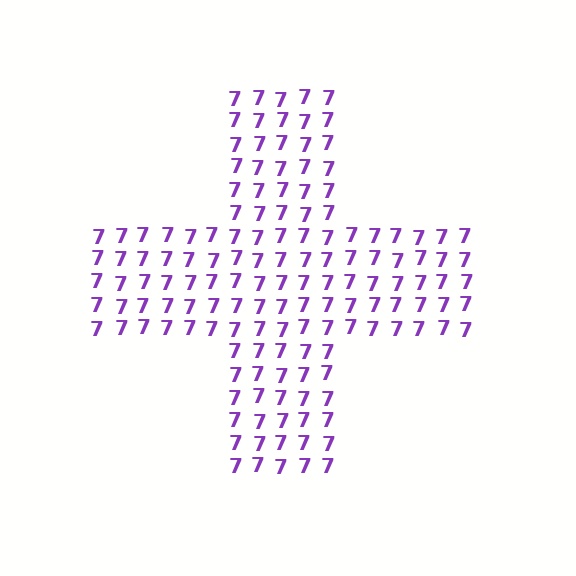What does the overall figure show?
The overall figure shows a cross.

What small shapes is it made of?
It is made of small digit 7's.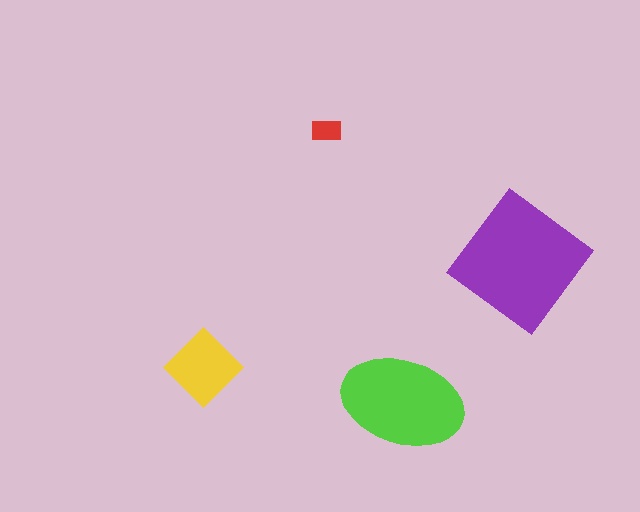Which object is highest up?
The red rectangle is topmost.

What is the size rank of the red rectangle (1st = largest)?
4th.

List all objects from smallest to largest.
The red rectangle, the yellow diamond, the lime ellipse, the purple diamond.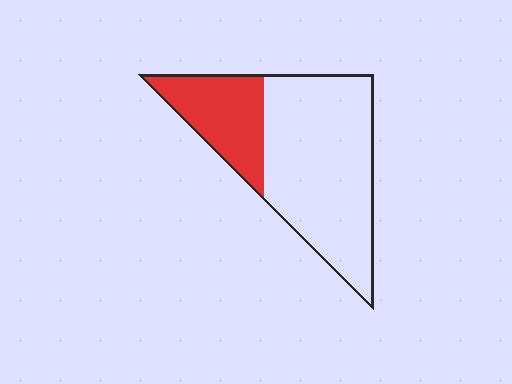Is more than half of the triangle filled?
No.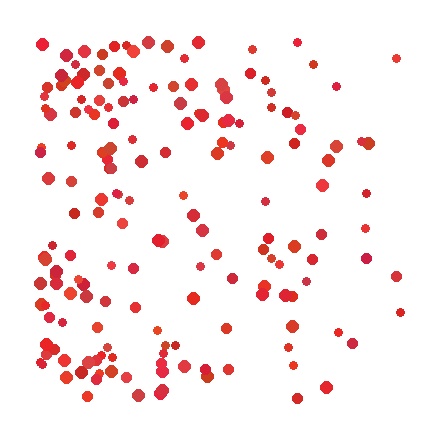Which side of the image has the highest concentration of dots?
The left.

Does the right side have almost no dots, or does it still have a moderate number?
Still a moderate number, just noticeably fewer than the left.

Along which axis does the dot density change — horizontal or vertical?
Horizontal.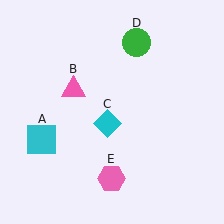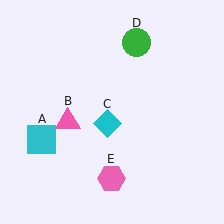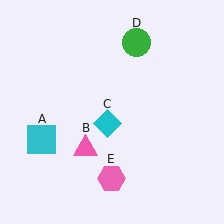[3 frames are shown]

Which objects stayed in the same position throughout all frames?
Cyan square (object A) and cyan diamond (object C) and green circle (object D) and pink hexagon (object E) remained stationary.